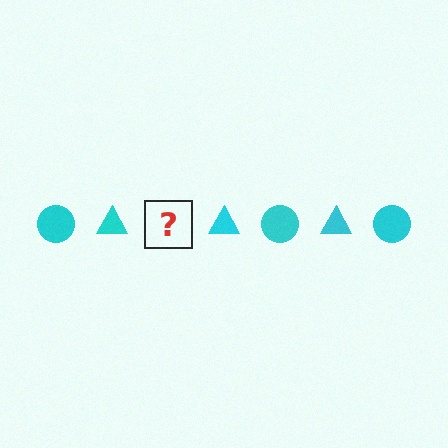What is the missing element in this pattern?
The missing element is a cyan circle.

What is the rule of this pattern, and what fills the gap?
The rule is that the pattern cycles through circle, triangle shapes in cyan. The gap should be filled with a cyan circle.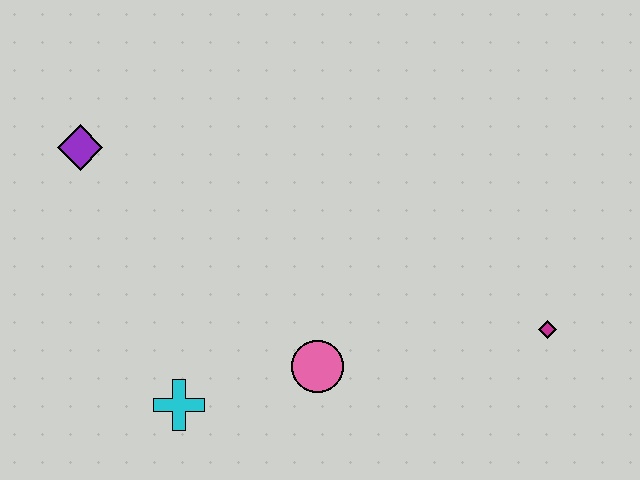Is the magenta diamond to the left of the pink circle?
No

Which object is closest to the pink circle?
The cyan cross is closest to the pink circle.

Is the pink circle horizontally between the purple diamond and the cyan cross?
No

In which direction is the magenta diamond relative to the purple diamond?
The magenta diamond is to the right of the purple diamond.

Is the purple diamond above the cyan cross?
Yes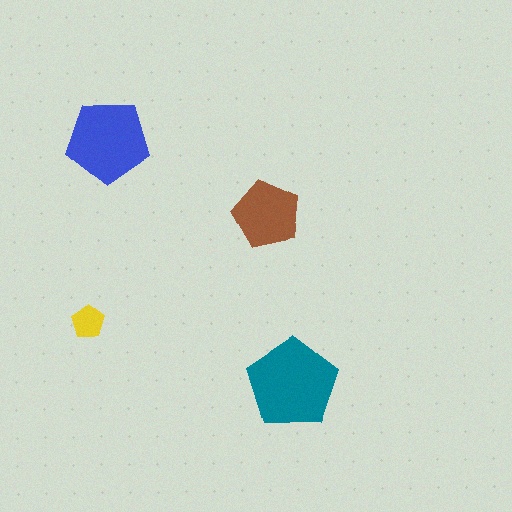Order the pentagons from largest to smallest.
the teal one, the blue one, the brown one, the yellow one.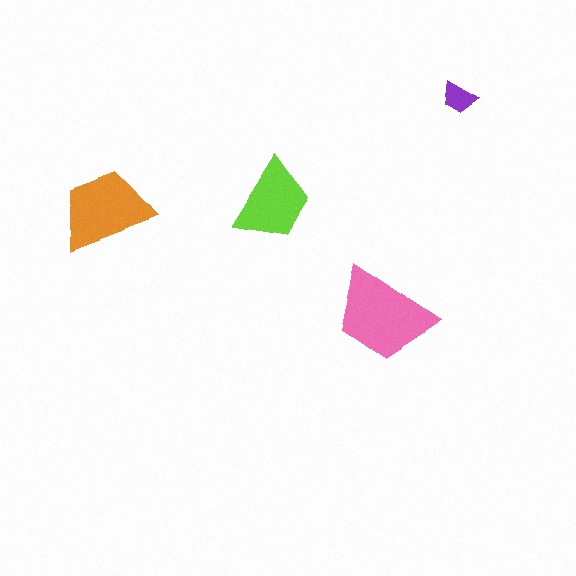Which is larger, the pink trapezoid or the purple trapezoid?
The pink one.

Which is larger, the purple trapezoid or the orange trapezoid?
The orange one.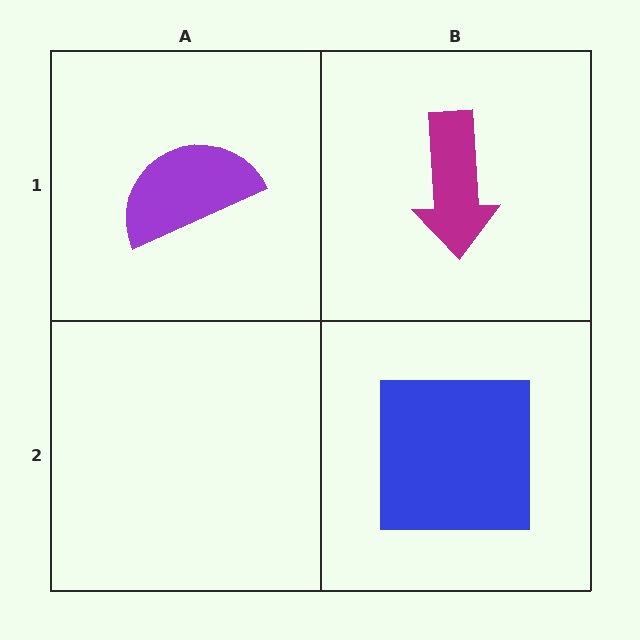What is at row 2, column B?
A blue square.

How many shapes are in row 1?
2 shapes.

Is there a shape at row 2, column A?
No, that cell is empty.